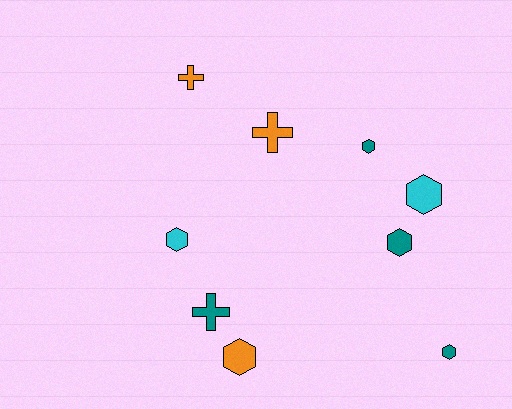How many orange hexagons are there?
There is 1 orange hexagon.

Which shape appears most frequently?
Hexagon, with 6 objects.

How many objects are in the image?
There are 9 objects.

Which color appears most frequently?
Teal, with 4 objects.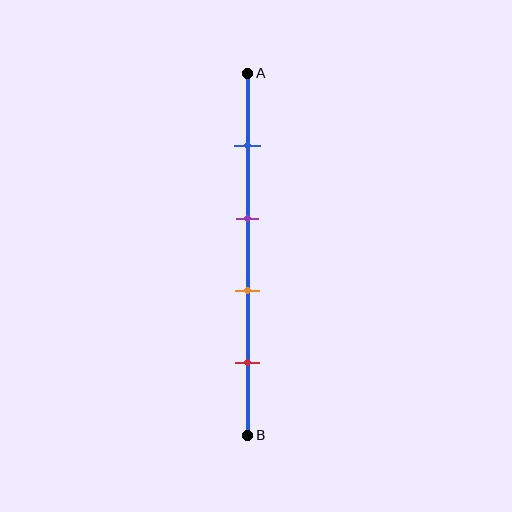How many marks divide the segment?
There are 4 marks dividing the segment.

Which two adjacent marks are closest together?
The purple and orange marks are the closest adjacent pair.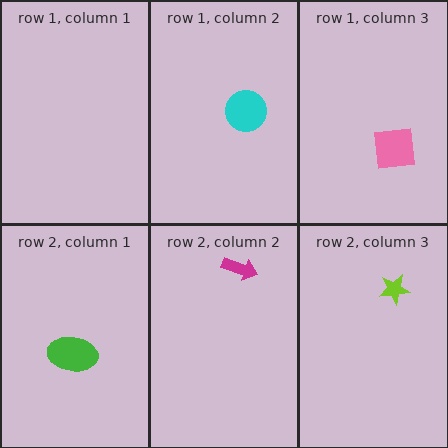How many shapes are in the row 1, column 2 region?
1.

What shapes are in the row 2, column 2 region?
The magenta arrow.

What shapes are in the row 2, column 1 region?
The green ellipse.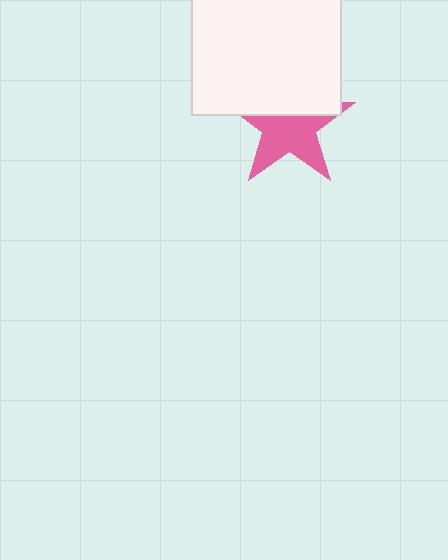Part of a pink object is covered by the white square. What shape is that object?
It is a star.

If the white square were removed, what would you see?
You would see the complete pink star.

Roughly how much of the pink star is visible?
About half of it is visible (roughly 60%).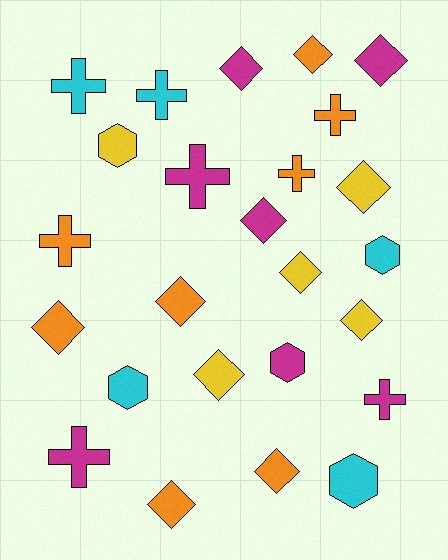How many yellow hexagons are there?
There is 1 yellow hexagon.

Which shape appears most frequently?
Diamond, with 12 objects.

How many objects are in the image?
There are 25 objects.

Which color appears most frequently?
Orange, with 8 objects.